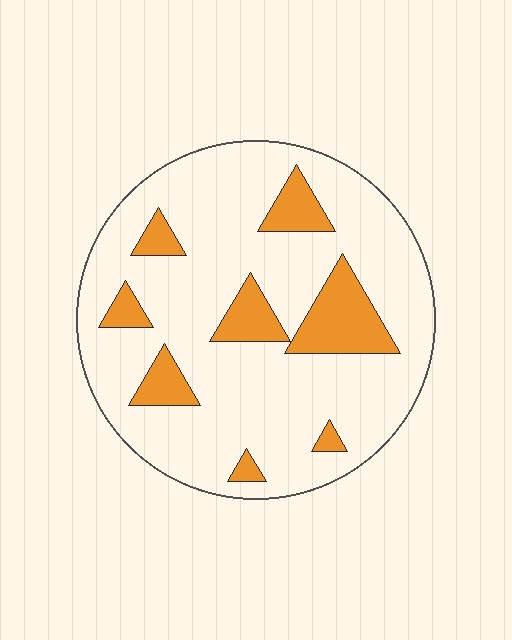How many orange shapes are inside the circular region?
8.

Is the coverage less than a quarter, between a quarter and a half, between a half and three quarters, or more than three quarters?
Less than a quarter.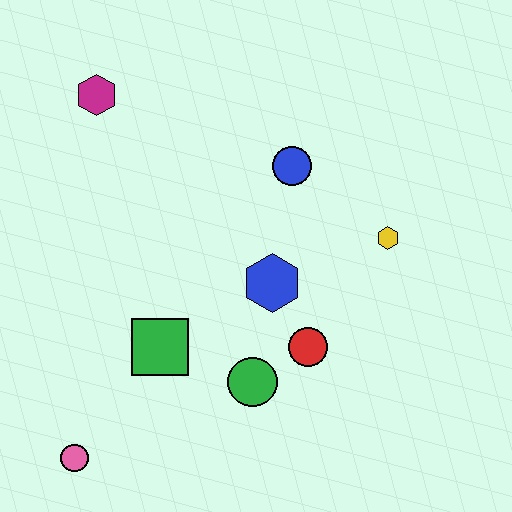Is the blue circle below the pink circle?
No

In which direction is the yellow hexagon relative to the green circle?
The yellow hexagon is above the green circle.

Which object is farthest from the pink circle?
The yellow hexagon is farthest from the pink circle.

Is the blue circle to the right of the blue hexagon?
Yes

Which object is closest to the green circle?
The red circle is closest to the green circle.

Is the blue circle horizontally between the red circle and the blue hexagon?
Yes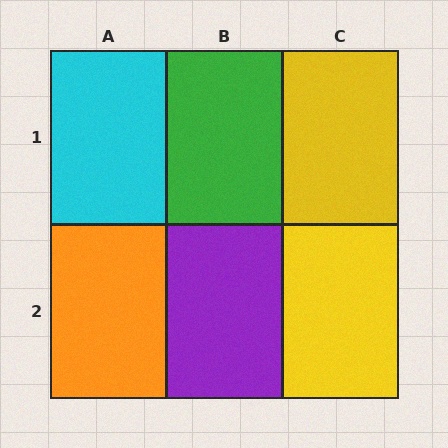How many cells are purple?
1 cell is purple.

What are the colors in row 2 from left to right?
Orange, purple, yellow.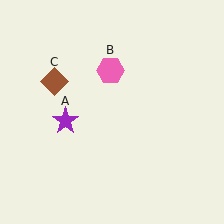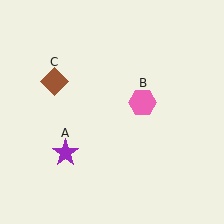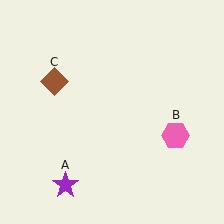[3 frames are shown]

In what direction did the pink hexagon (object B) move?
The pink hexagon (object B) moved down and to the right.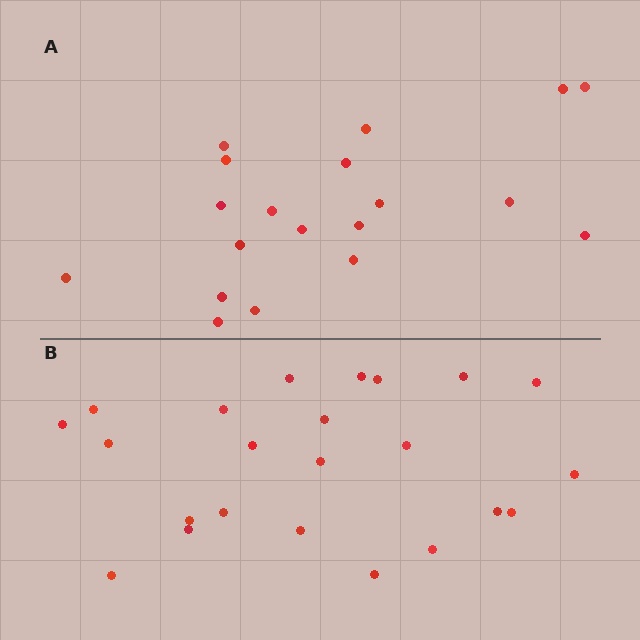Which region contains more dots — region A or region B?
Region B (the bottom region) has more dots.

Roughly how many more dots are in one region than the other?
Region B has about 4 more dots than region A.